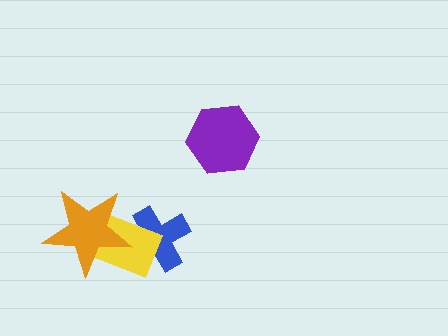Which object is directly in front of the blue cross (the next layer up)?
The yellow rectangle is directly in front of the blue cross.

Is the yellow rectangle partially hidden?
Yes, it is partially covered by another shape.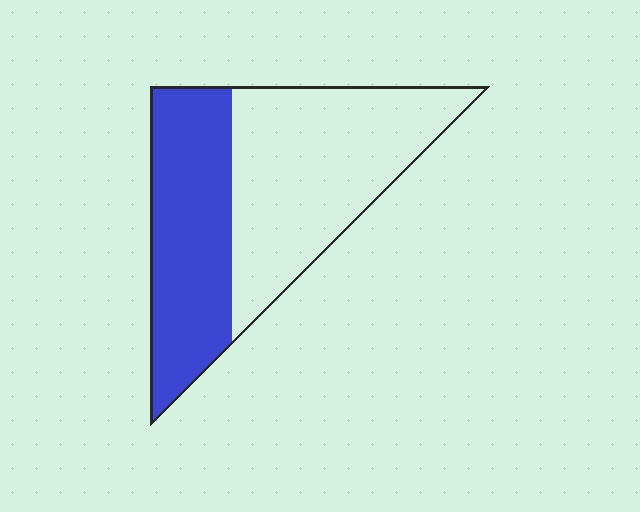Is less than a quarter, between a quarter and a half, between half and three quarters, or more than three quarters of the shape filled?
Between a quarter and a half.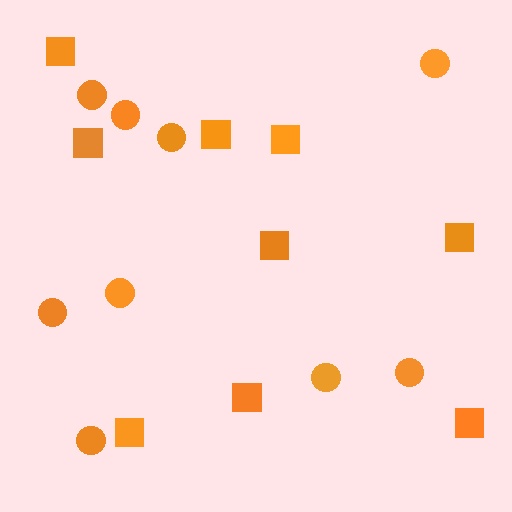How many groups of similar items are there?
There are 2 groups: one group of circles (9) and one group of squares (9).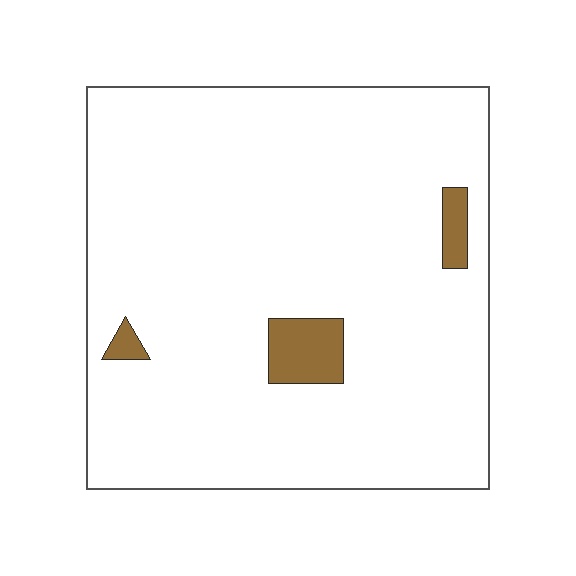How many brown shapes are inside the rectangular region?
3.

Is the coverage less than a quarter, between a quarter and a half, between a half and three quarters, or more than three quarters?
Less than a quarter.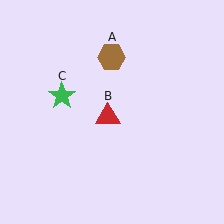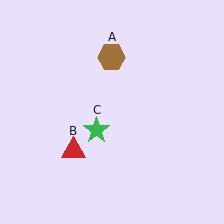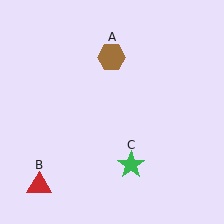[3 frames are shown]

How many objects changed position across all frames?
2 objects changed position: red triangle (object B), green star (object C).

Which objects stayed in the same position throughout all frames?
Brown hexagon (object A) remained stationary.